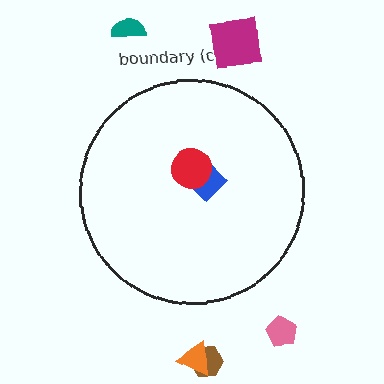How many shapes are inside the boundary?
2 inside, 5 outside.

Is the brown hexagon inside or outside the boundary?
Outside.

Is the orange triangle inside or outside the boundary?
Outside.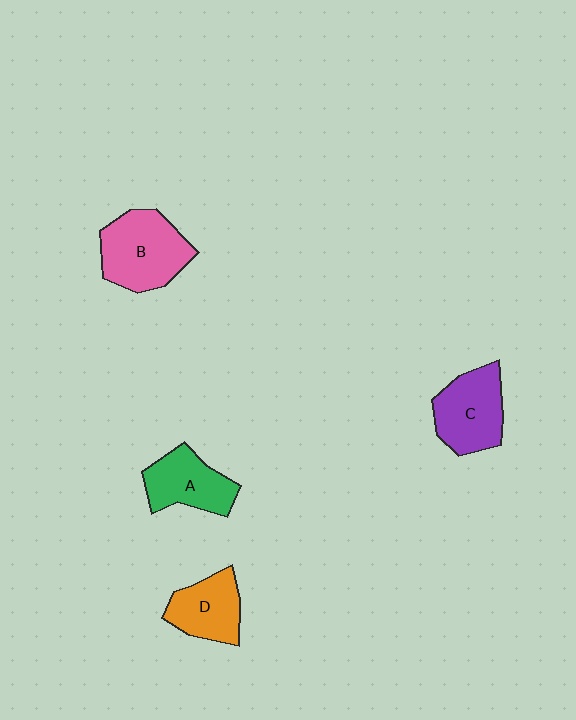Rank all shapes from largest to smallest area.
From largest to smallest: B (pink), C (purple), A (green), D (orange).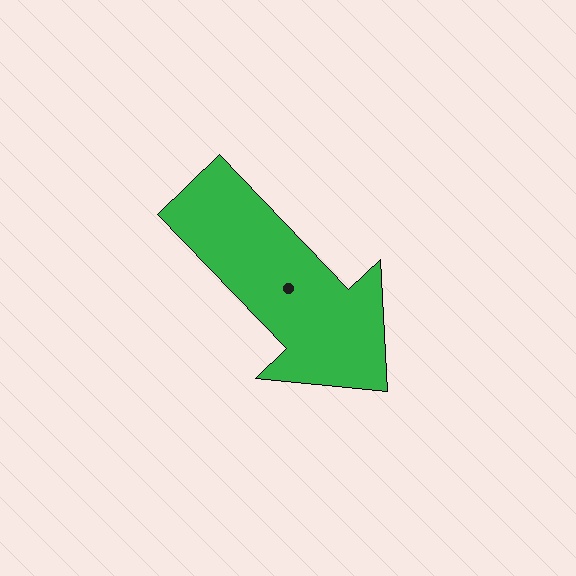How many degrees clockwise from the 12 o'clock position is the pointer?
Approximately 136 degrees.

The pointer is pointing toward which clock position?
Roughly 5 o'clock.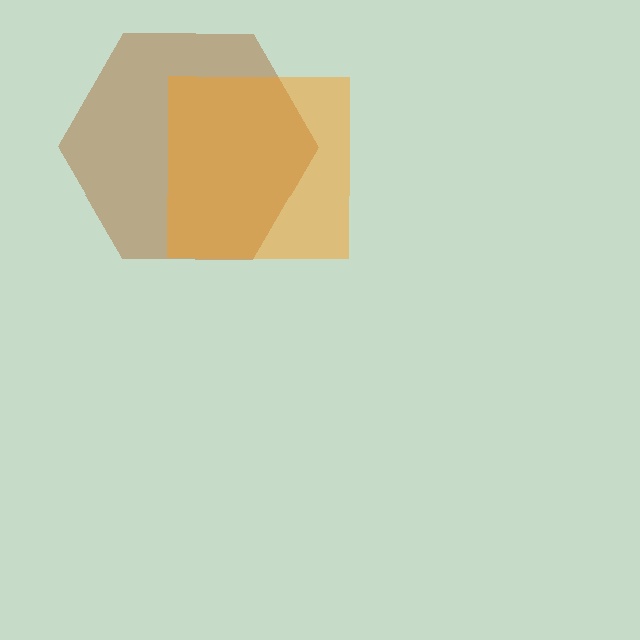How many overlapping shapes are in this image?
There are 2 overlapping shapes in the image.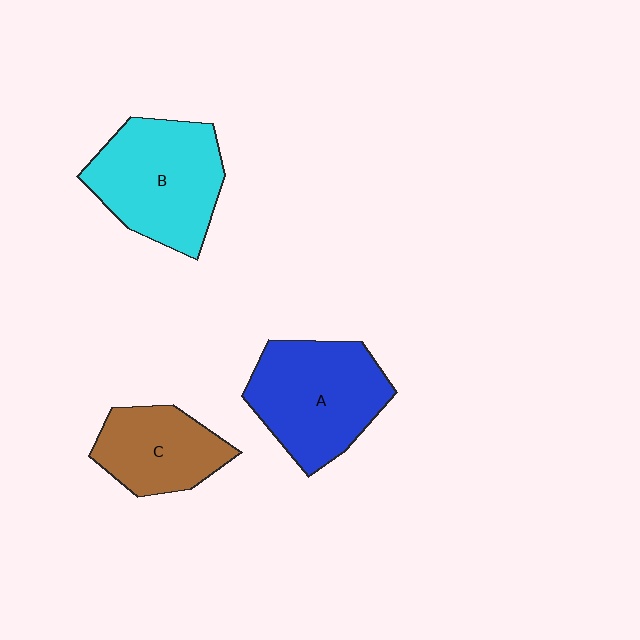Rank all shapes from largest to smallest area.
From largest to smallest: B (cyan), A (blue), C (brown).